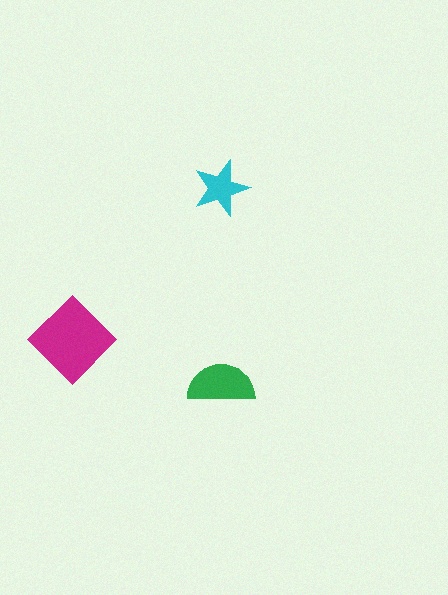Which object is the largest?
The magenta diamond.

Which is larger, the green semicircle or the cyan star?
The green semicircle.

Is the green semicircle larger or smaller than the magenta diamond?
Smaller.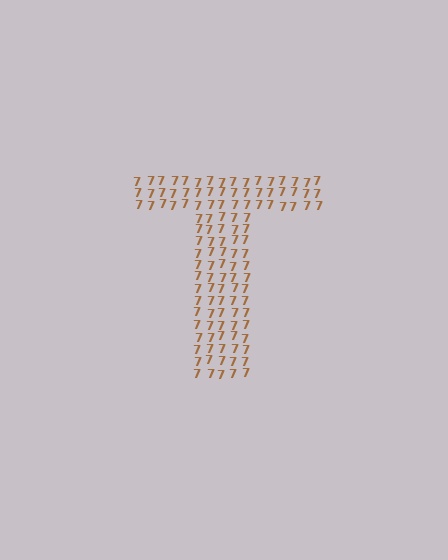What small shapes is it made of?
It is made of small digit 7's.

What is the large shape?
The large shape is the letter T.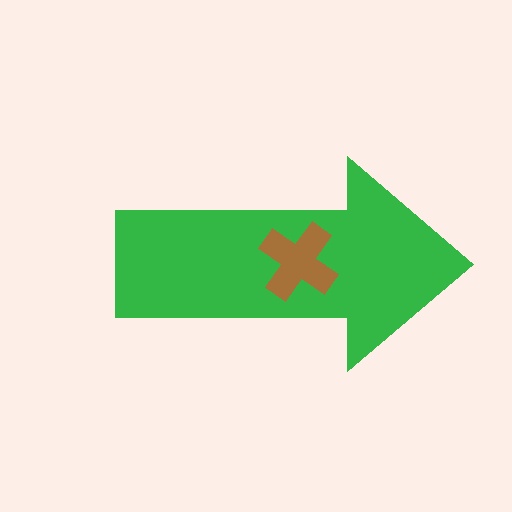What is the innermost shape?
The brown cross.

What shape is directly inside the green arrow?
The brown cross.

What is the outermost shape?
The green arrow.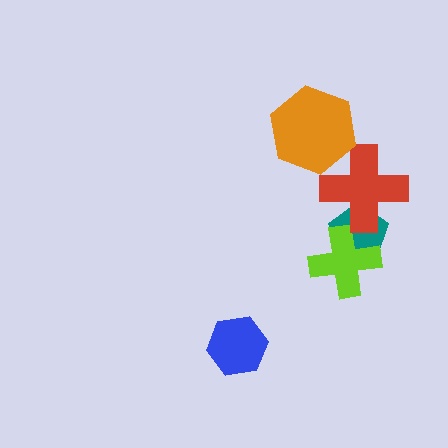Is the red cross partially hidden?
Yes, it is partially covered by another shape.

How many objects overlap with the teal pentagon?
2 objects overlap with the teal pentagon.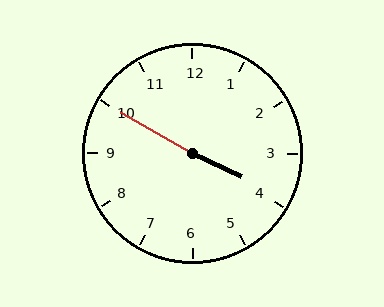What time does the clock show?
3:50.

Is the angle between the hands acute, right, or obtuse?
It is obtuse.